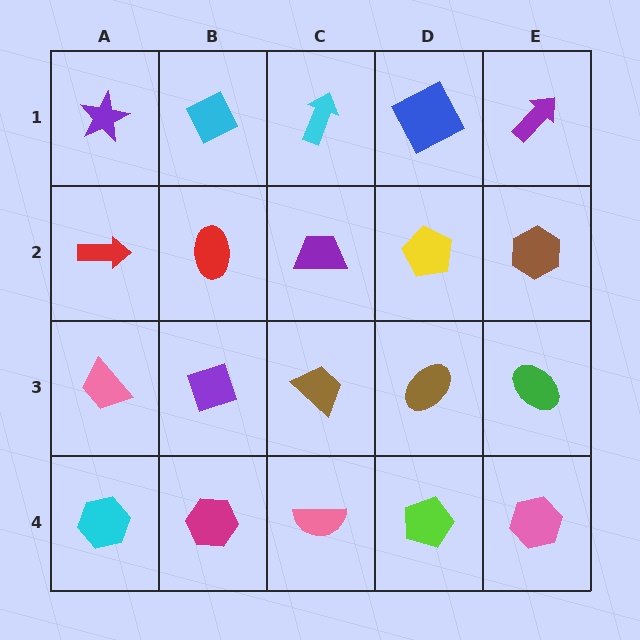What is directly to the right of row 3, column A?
A purple diamond.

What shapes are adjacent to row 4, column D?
A brown ellipse (row 3, column D), a pink semicircle (row 4, column C), a pink hexagon (row 4, column E).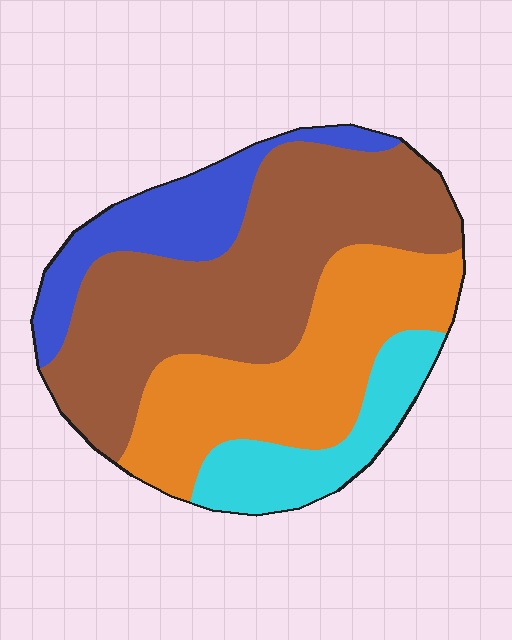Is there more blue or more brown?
Brown.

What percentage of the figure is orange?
Orange takes up between a quarter and a half of the figure.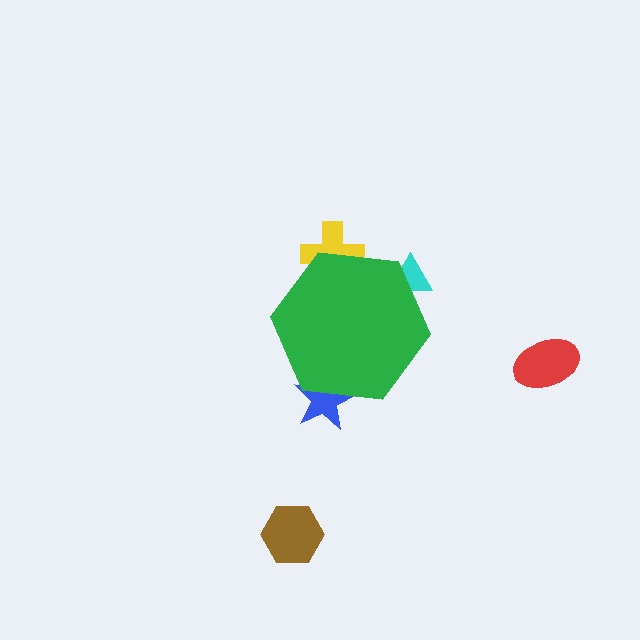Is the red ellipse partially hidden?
No, the red ellipse is fully visible.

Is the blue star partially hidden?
Yes, the blue star is partially hidden behind the green hexagon.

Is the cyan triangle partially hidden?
Yes, the cyan triangle is partially hidden behind the green hexagon.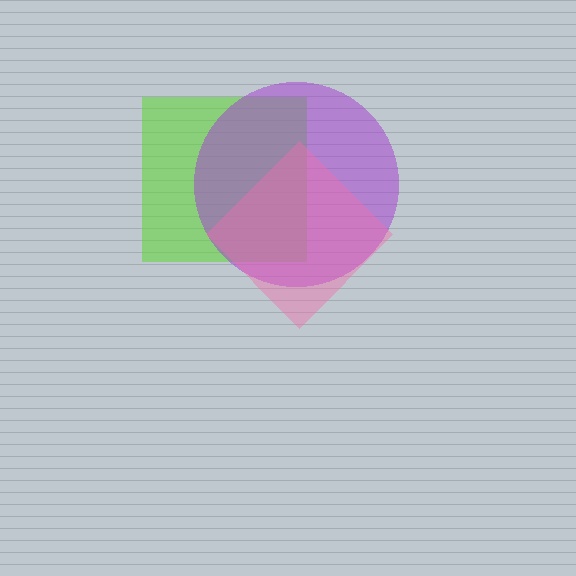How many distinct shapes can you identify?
There are 3 distinct shapes: a lime square, a purple circle, a pink diamond.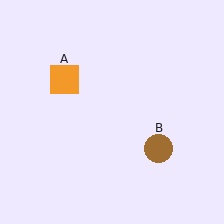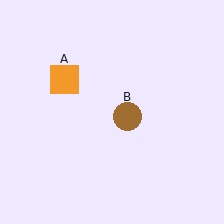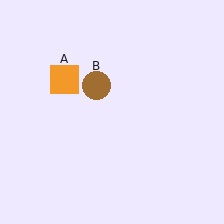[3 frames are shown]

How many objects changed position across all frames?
1 object changed position: brown circle (object B).